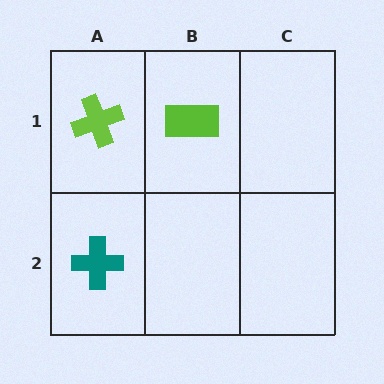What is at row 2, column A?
A teal cross.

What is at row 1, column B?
A lime rectangle.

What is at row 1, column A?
A lime cross.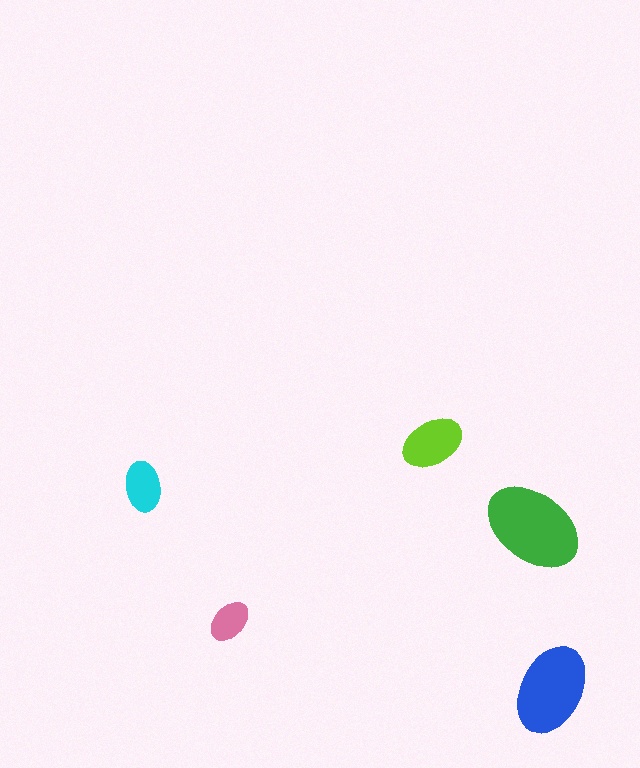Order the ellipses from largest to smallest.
the green one, the blue one, the lime one, the cyan one, the pink one.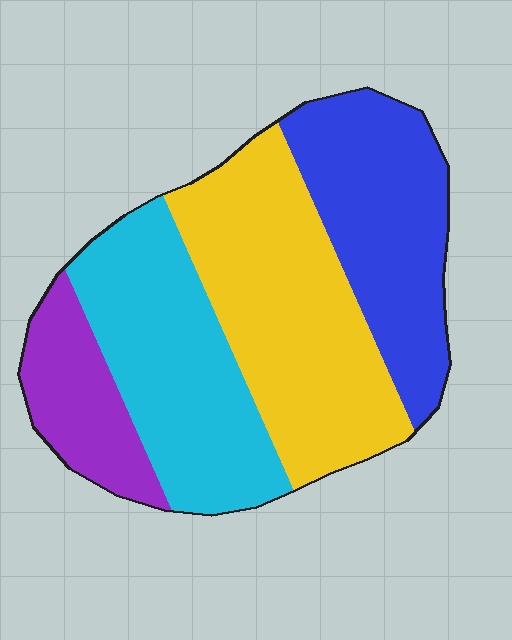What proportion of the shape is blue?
Blue takes up about one quarter (1/4) of the shape.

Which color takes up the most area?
Yellow, at roughly 35%.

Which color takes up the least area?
Purple, at roughly 15%.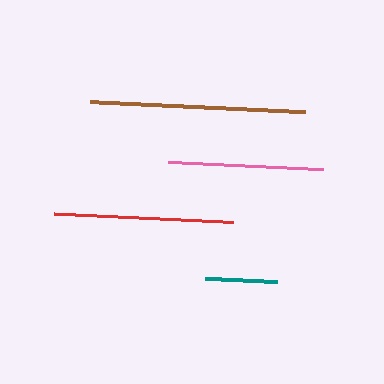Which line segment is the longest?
The brown line is the longest at approximately 214 pixels.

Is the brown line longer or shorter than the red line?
The brown line is longer than the red line.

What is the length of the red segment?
The red segment is approximately 179 pixels long.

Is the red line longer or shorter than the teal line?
The red line is longer than the teal line.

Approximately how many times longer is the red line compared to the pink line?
The red line is approximately 1.2 times the length of the pink line.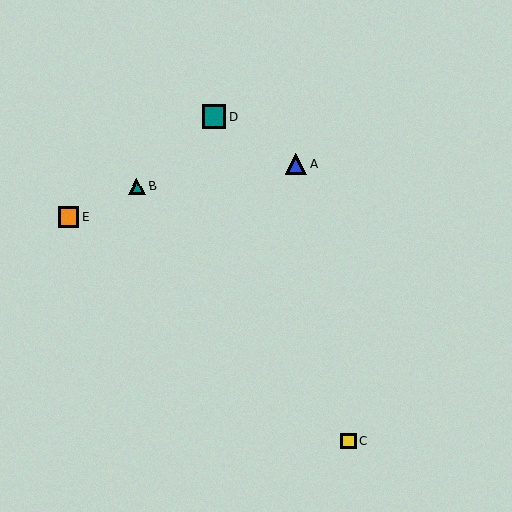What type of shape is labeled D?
Shape D is a teal square.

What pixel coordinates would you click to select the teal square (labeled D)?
Click at (214, 117) to select the teal square D.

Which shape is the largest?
The teal square (labeled D) is the largest.